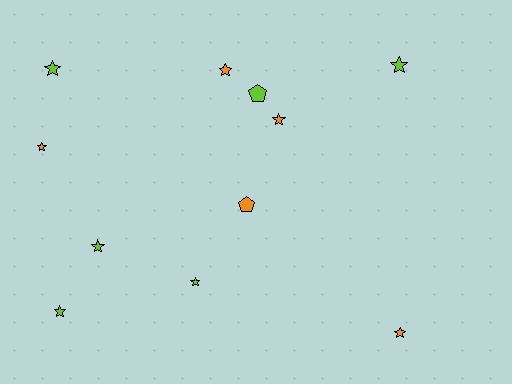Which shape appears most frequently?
Star, with 9 objects.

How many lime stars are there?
There are 5 lime stars.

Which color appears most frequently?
Lime, with 6 objects.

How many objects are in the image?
There are 11 objects.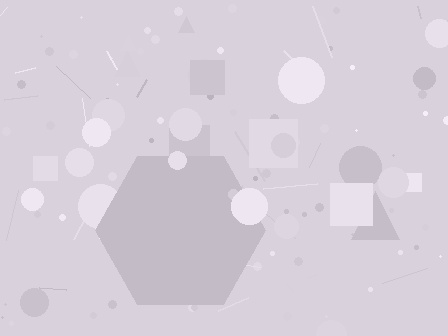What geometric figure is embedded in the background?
A hexagon is embedded in the background.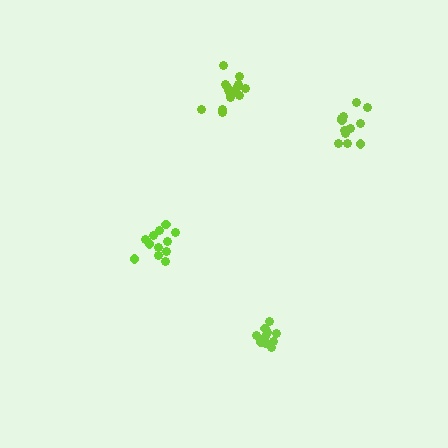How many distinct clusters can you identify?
There are 4 distinct clusters.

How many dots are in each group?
Group 1: 12 dots, Group 2: 10 dots, Group 3: 13 dots, Group 4: 15 dots (50 total).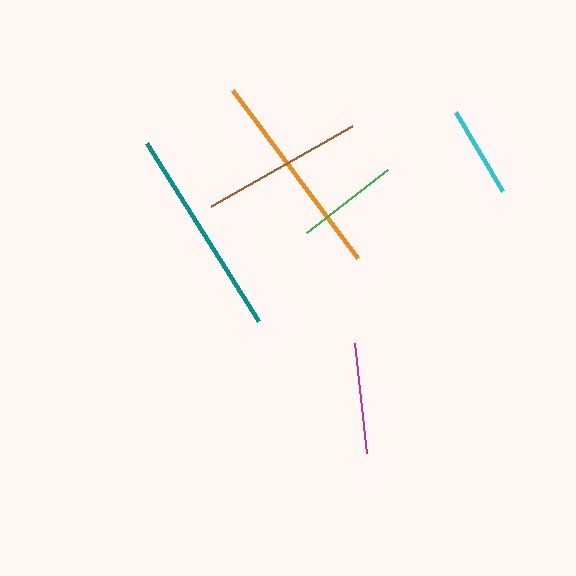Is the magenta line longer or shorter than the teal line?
The teal line is longer than the magenta line.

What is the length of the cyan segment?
The cyan segment is approximately 92 pixels long.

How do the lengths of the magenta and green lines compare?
The magenta and green lines are approximately the same length.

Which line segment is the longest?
The teal line is the longest at approximately 211 pixels.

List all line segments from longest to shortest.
From longest to shortest: teal, orange, brown, magenta, green, cyan.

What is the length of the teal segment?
The teal segment is approximately 211 pixels long.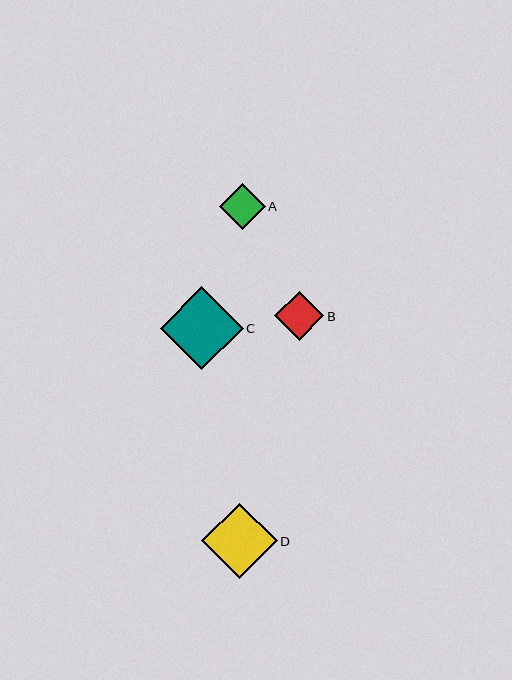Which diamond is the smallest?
Diamond A is the smallest with a size of approximately 46 pixels.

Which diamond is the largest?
Diamond C is the largest with a size of approximately 83 pixels.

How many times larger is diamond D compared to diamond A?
Diamond D is approximately 1.6 times the size of diamond A.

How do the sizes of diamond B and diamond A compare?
Diamond B and diamond A are approximately the same size.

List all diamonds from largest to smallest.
From largest to smallest: C, D, B, A.